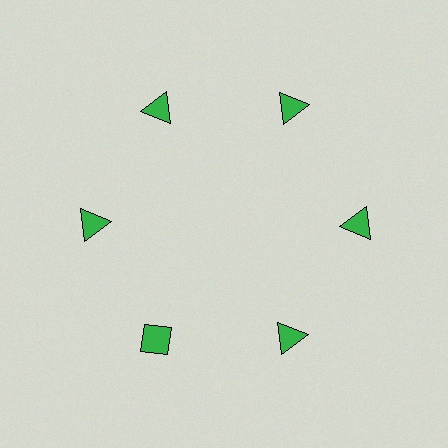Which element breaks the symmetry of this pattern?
The green diamond at roughly the 7 o'clock position breaks the symmetry. All other shapes are green triangles.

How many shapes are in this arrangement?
There are 6 shapes arranged in a ring pattern.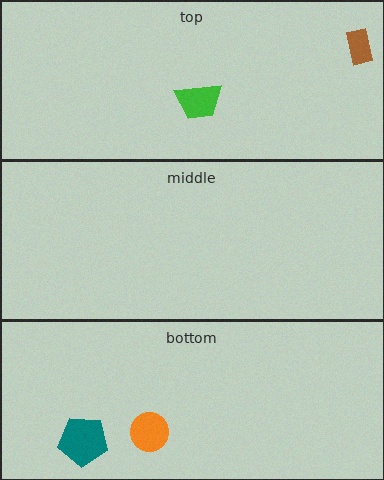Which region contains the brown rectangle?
The top region.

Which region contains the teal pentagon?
The bottom region.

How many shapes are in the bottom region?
2.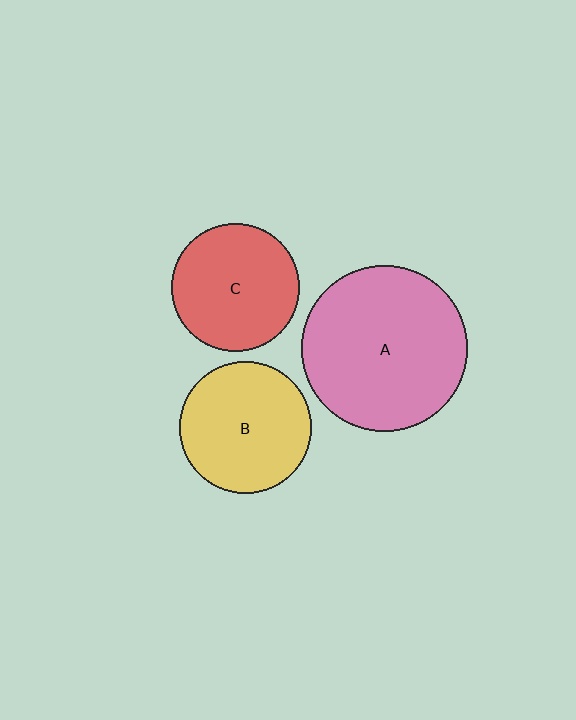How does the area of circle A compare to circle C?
Approximately 1.7 times.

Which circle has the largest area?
Circle A (pink).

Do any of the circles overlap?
No, none of the circles overlap.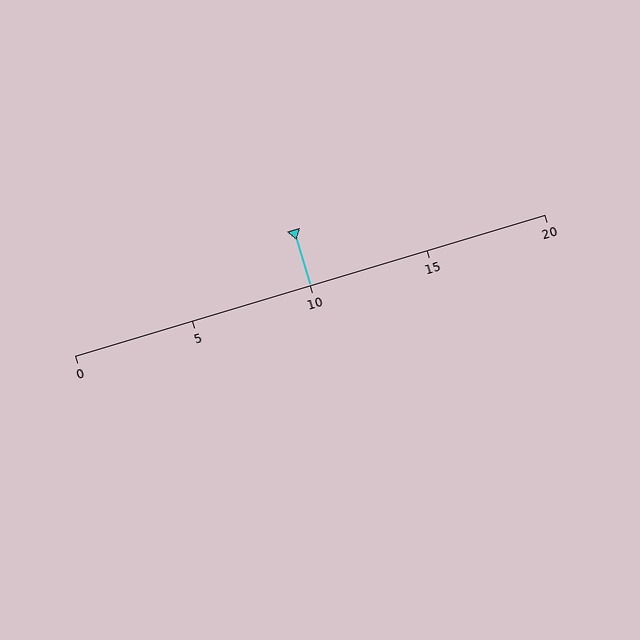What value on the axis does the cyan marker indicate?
The marker indicates approximately 10.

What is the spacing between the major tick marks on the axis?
The major ticks are spaced 5 apart.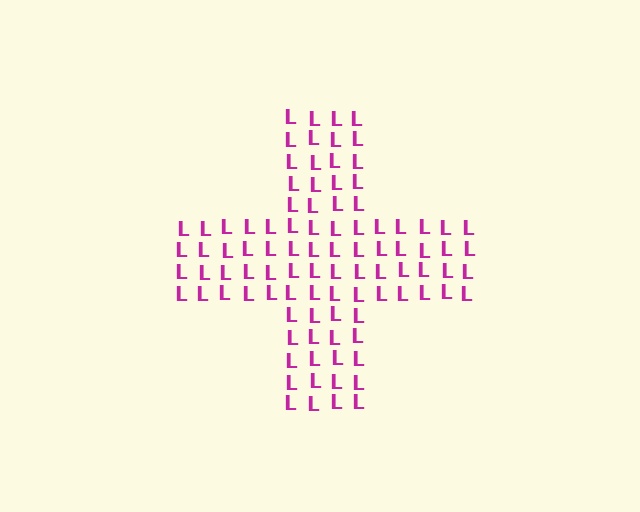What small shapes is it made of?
It is made of small letter L's.